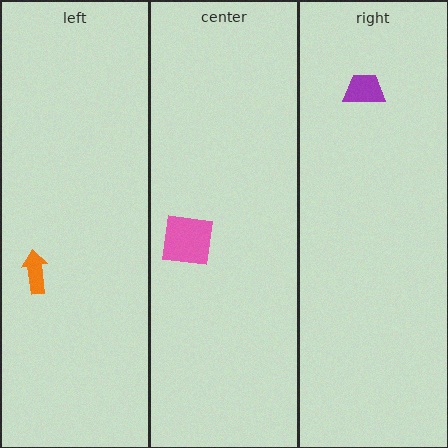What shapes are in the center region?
The pink square.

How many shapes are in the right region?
1.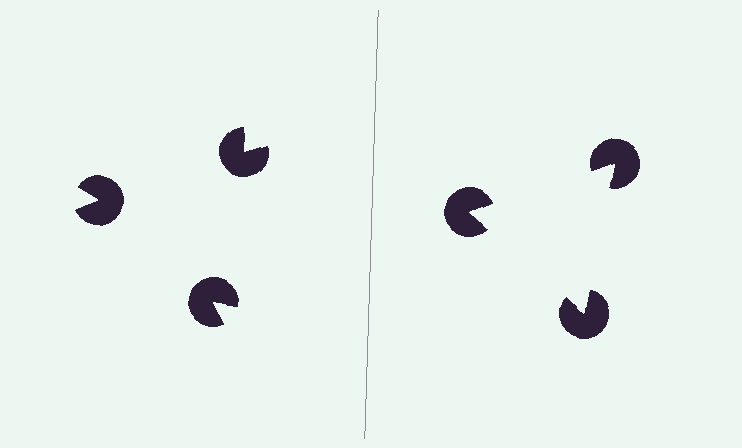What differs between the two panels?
The pac-man discs are positioned identically on both sides; only the wedge orientations differ. On the right they align to a triangle; on the left they are misaligned.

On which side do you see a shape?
An illusory triangle appears on the right side. On the left side the wedge cuts are rotated, so no coherent shape forms.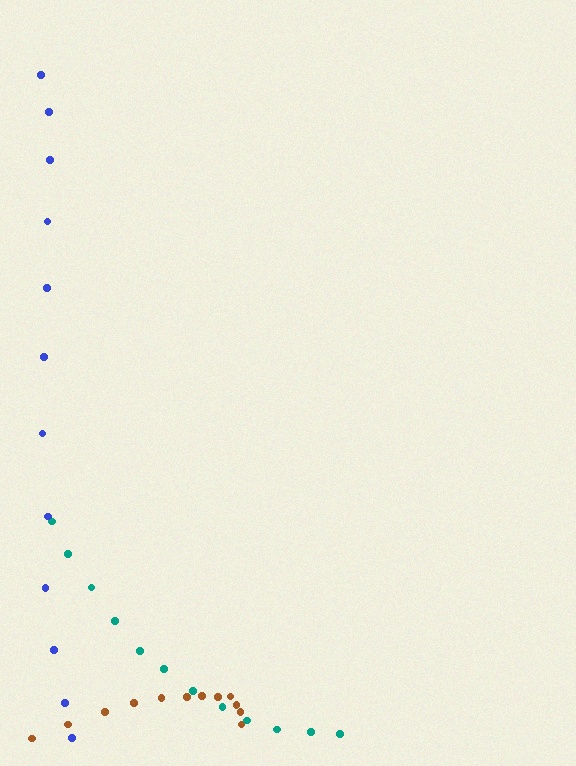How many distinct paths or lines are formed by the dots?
There are 3 distinct paths.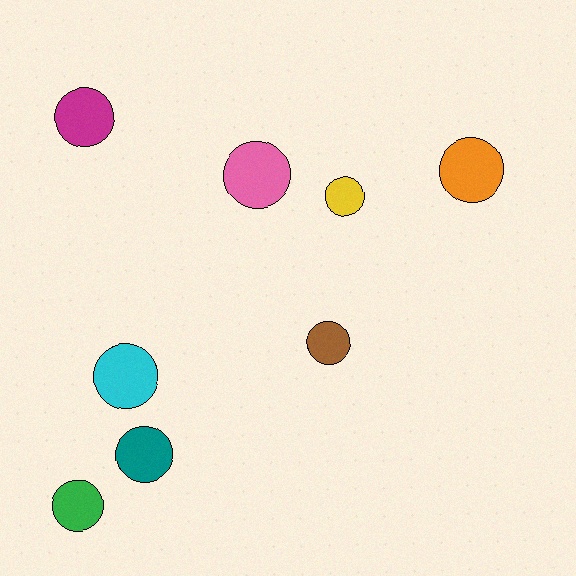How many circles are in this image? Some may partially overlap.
There are 8 circles.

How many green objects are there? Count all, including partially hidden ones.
There is 1 green object.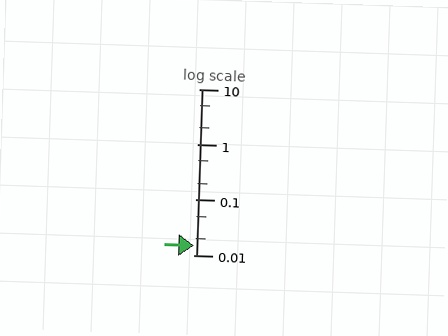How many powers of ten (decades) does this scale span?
The scale spans 3 decades, from 0.01 to 10.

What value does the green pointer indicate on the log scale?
The pointer indicates approximately 0.015.